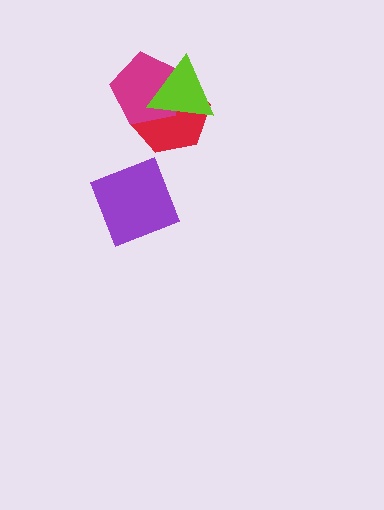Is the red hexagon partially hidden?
Yes, it is partially covered by another shape.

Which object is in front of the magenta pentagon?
The lime triangle is in front of the magenta pentagon.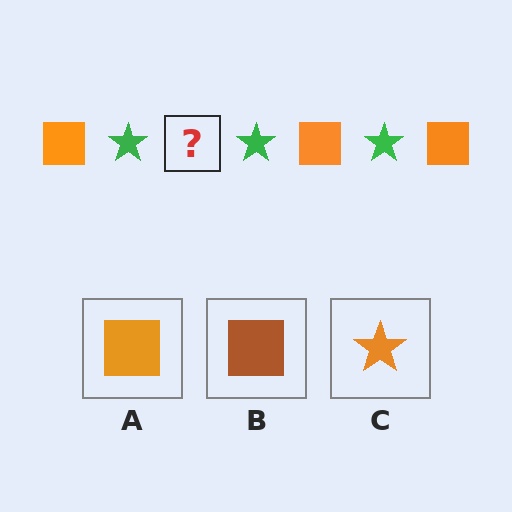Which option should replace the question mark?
Option A.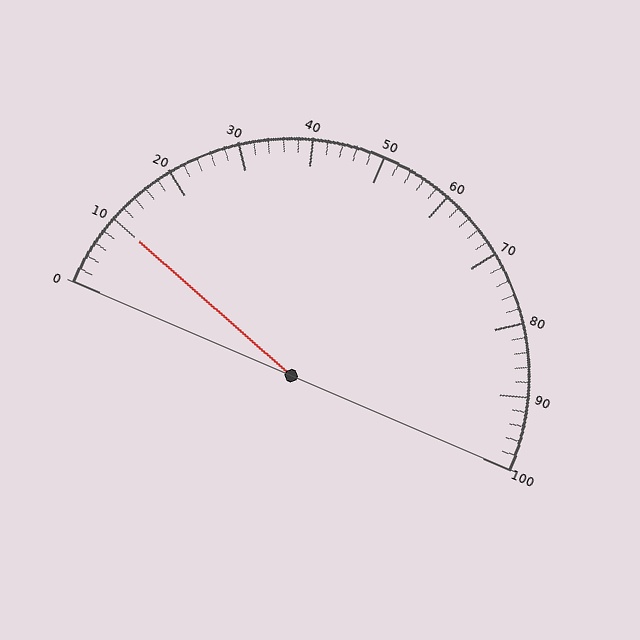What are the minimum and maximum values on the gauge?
The gauge ranges from 0 to 100.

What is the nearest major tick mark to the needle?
The nearest major tick mark is 10.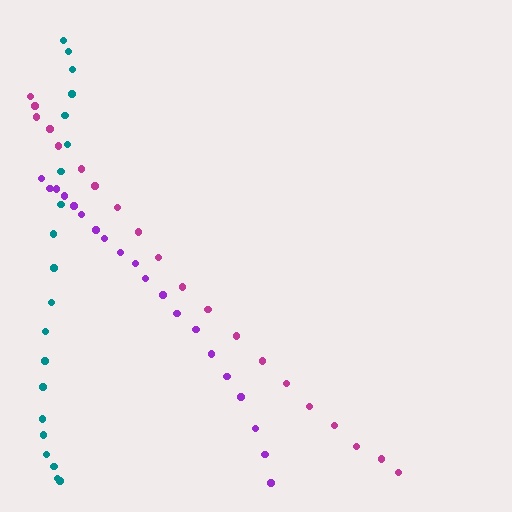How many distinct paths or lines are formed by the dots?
There are 3 distinct paths.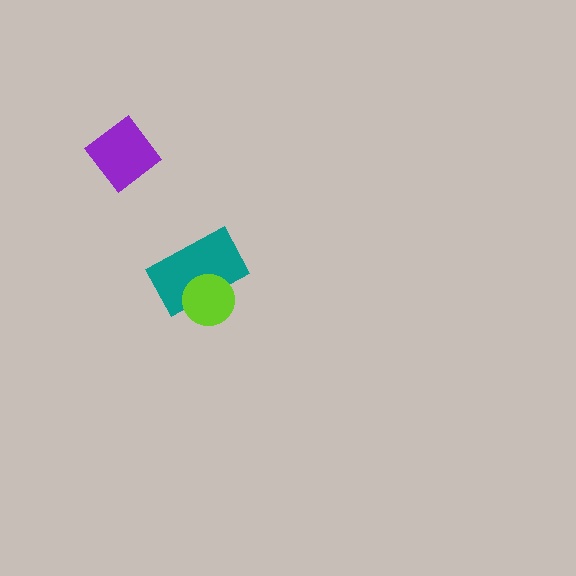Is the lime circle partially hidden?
No, no other shape covers it.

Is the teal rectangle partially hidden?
Yes, it is partially covered by another shape.